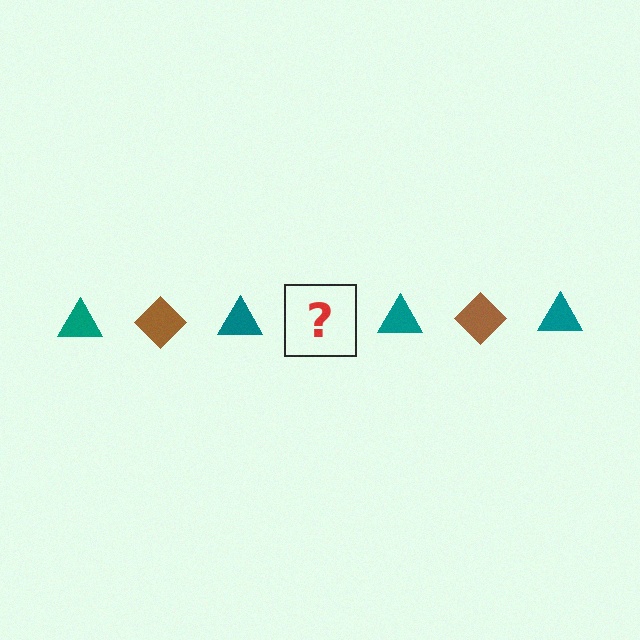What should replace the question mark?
The question mark should be replaced with a brown diamond.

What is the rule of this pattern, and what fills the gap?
The rule is that the pattern alternates between teal triangle and brown diamond. The gap should be filled with a brown diamond.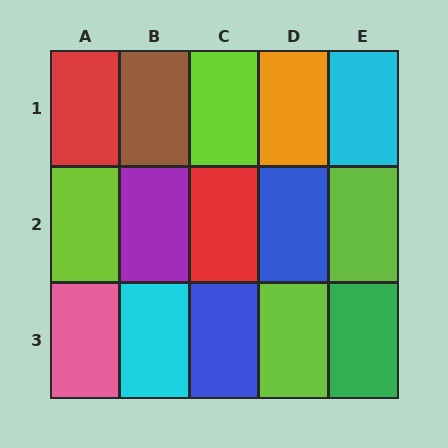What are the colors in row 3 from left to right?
Pink, cyan, blue, lime, green.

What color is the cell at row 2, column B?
Purple.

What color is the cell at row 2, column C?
Red.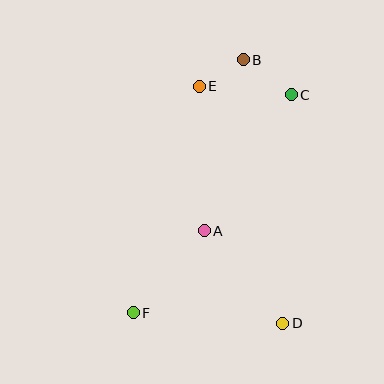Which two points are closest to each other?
Points B and E are closest to each other.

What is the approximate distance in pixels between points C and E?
The distance between C and E is approximately 93 pixels.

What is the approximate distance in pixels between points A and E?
The distance between A and E is approximately 145 pixels.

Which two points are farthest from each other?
Points B and F are farthest from each other.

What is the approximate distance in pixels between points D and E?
The distance between D and E is approximately 251 pixels.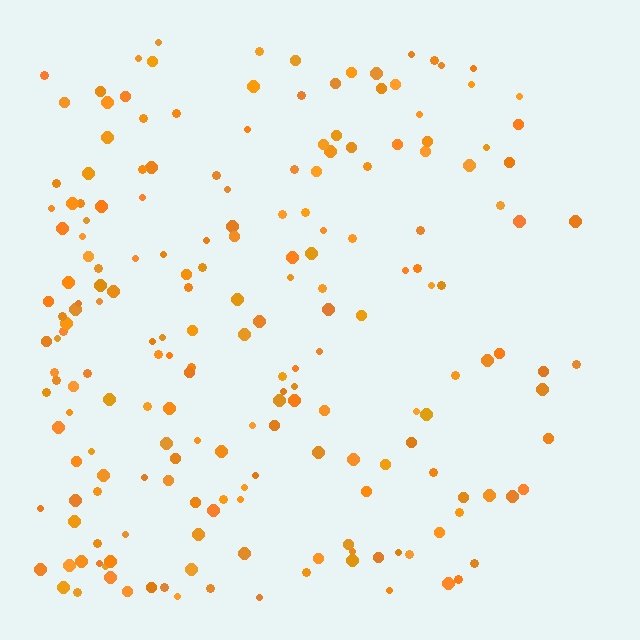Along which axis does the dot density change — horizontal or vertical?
Horizontal.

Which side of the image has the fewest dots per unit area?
The right.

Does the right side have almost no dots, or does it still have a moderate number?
Still a moderate number, just noticeably fewer than the left.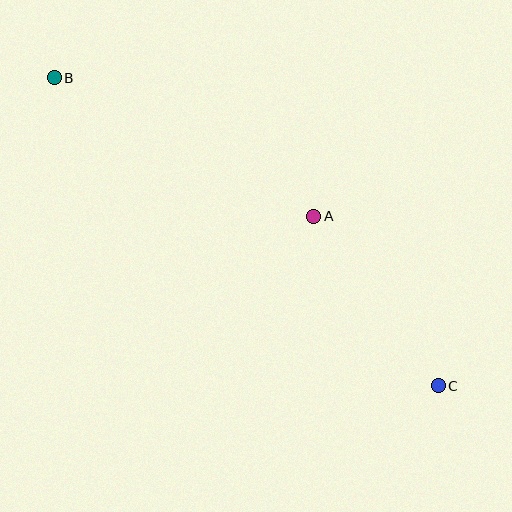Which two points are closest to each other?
Points A and C are closest to each other.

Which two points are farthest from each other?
Points B and C are farthest from each other.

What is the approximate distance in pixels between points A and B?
The distance between A and B is approximately 294 pixels.